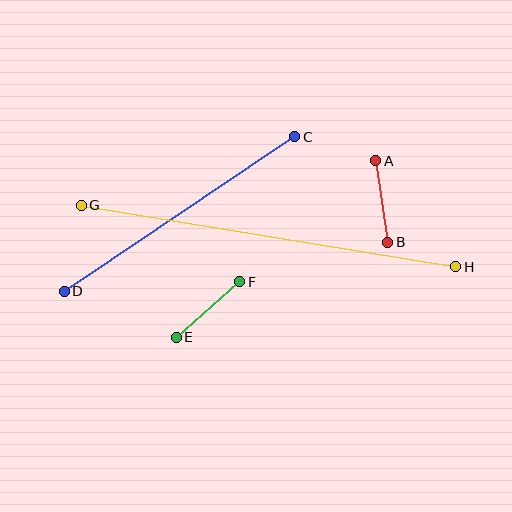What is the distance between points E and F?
The distance is approximately 84 pixels.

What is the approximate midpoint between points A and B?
The midpoint is at approximately (382, 202) pixels.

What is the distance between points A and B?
The distance is approximately 83 pixels.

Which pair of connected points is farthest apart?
Points G and H are farthest apart.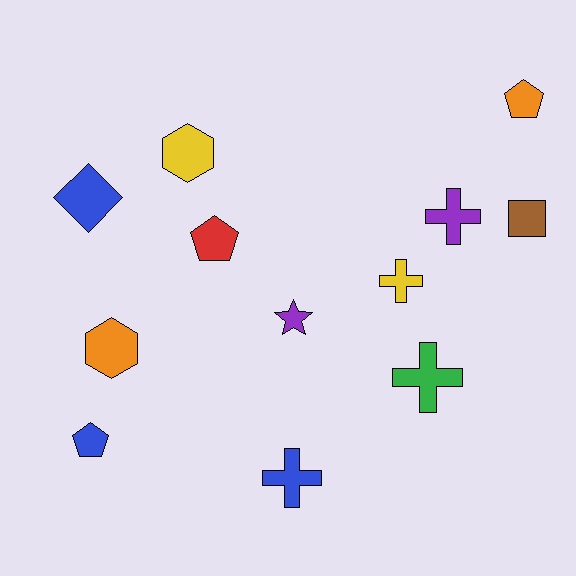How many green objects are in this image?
There is 1 green object.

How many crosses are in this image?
There are 4 crosses.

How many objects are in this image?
There are 12 objects.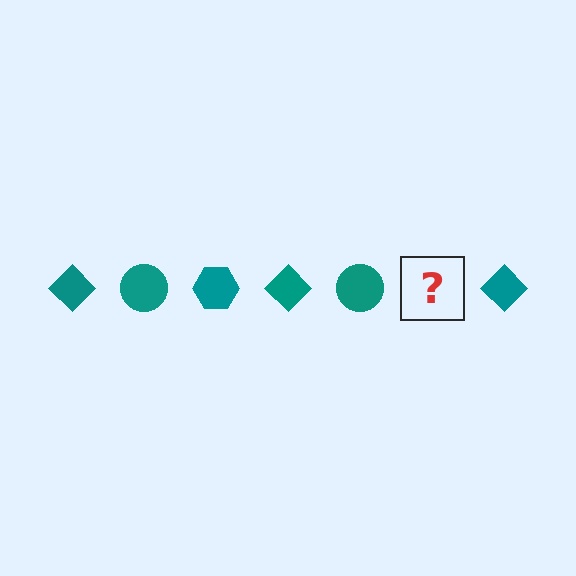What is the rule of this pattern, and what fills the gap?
The rule is that the pattern cycles through diamond, circle, hexagon shapes in teal. The gap should be filled with a teal hexagon.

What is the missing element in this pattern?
The missing element is a teal hexagon.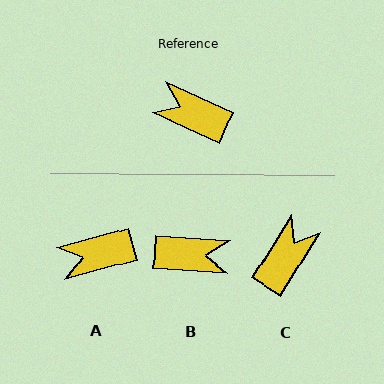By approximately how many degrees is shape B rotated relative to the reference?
Approximately 160 degrees clockwise.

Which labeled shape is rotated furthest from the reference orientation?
B, about 160 degrees away.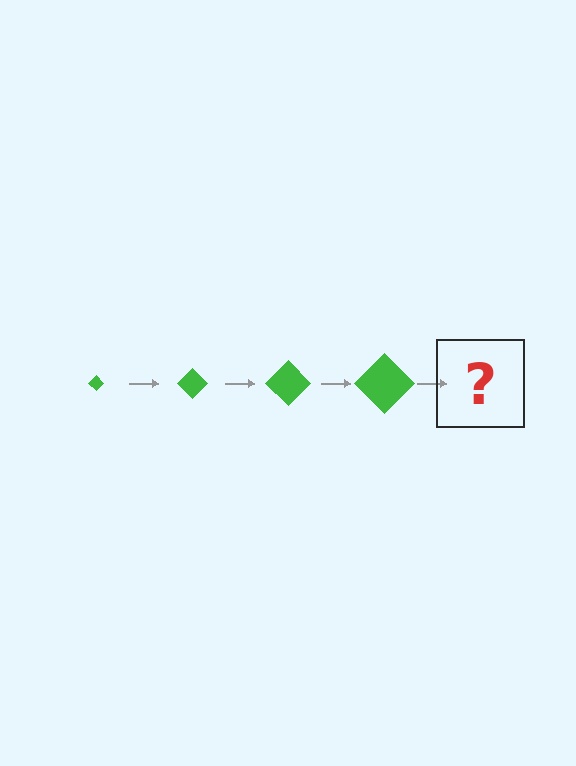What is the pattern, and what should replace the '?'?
The pattern is that the diamond gets progressively larger each step. The '?' should be a green diamond, larger than the previous one.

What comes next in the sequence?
The next element should be a green diamond, larger than the previous one.